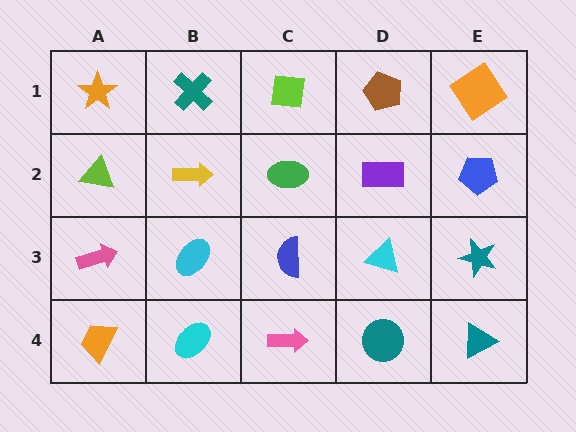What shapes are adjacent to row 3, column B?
A yellow arrow (row 2, column B), a cyan ellipse (row 4, column B), a pink arrow (row 3, column A), a blue semicircle (row 3, column C).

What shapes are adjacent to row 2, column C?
A lime square (row 1, column C), a blue semicircle (row 3, column C), a yellow arrow (row 2, column B), a purple rectangle (row 2, column D).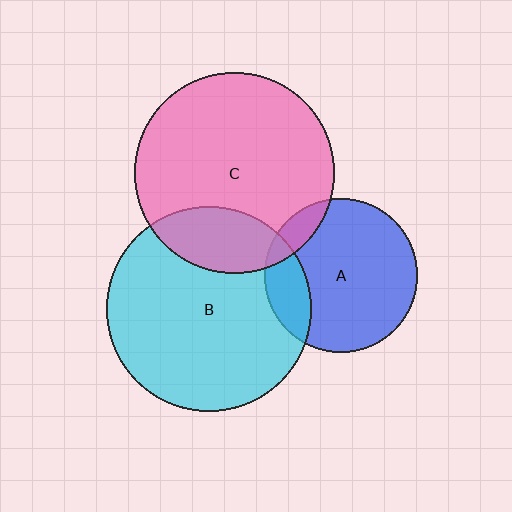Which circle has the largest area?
Circle B (cyan).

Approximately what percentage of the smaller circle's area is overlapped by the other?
Approximately 10%.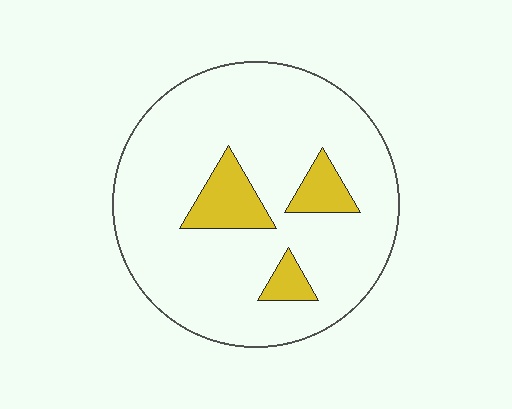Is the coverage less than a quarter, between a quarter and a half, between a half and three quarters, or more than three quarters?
Less than a quarter.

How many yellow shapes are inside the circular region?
3.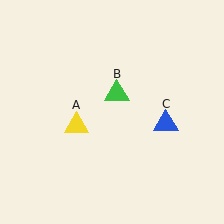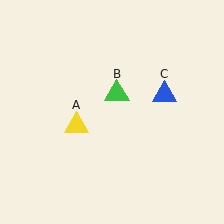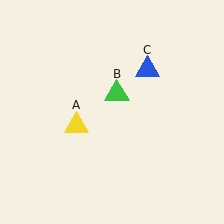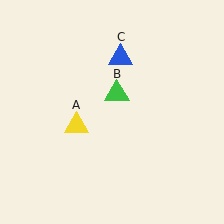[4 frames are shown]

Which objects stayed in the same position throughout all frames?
Yellow triangle (object A) and green triangle (object B) remained stationary.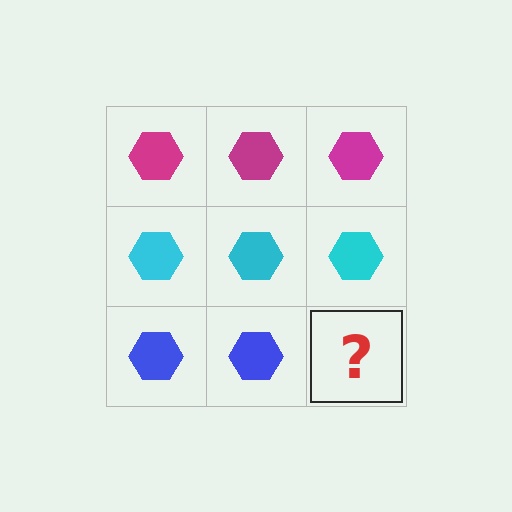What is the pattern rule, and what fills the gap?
The rule is that each row has a consistent color. The gap should be filled with a blue hexagon.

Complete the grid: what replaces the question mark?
The question mark should be replaced with a blue hexagon.